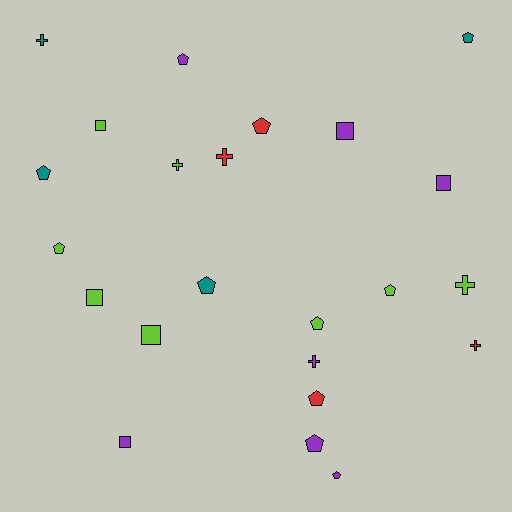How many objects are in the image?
There are 23 objects.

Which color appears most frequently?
Lime, with 8 objects.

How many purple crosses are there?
There is 1 purple cross.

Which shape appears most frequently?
Pentagon, with 11 objects.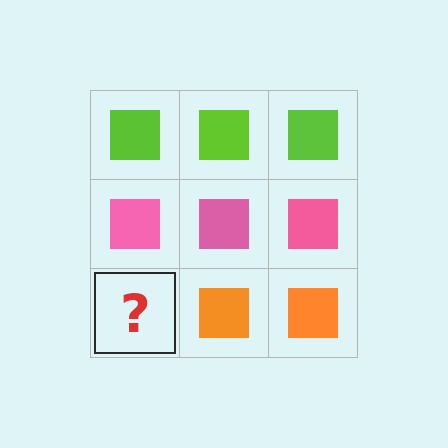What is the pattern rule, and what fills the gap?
The rule is that each row has a consistent color. The gap should be filled with an orange square.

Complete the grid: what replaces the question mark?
The question mark should be replaced with an orange square.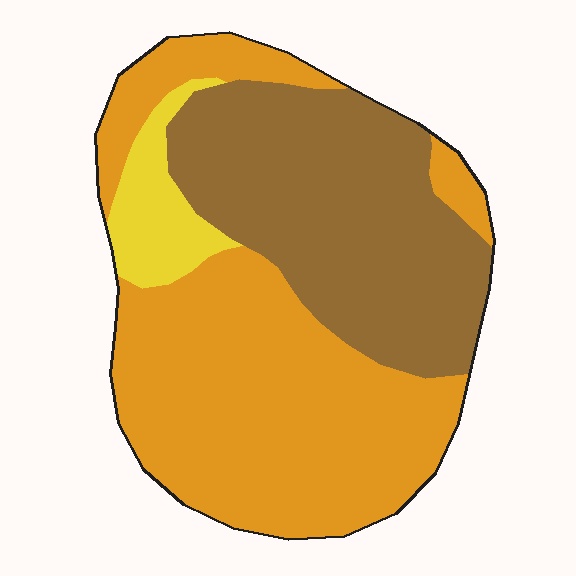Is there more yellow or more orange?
Orange.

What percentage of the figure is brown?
Brown takes up between a third and a half of the figure.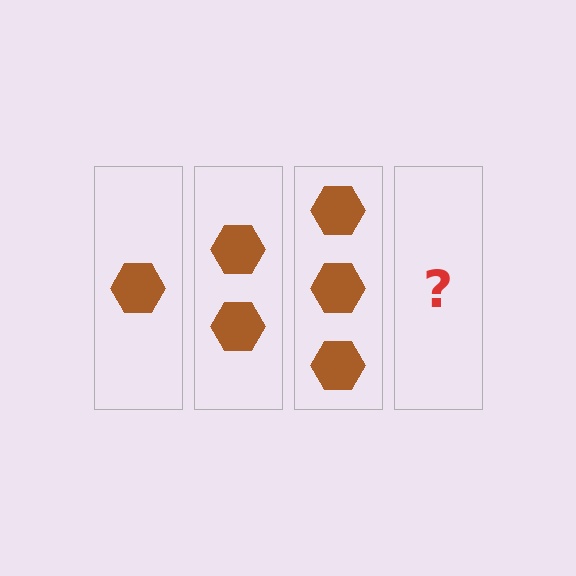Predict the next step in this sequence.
The next step is 4 hexagons.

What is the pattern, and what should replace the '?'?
The pattern is that each step adds one more hexagon. The '?' should be 4 hexagons.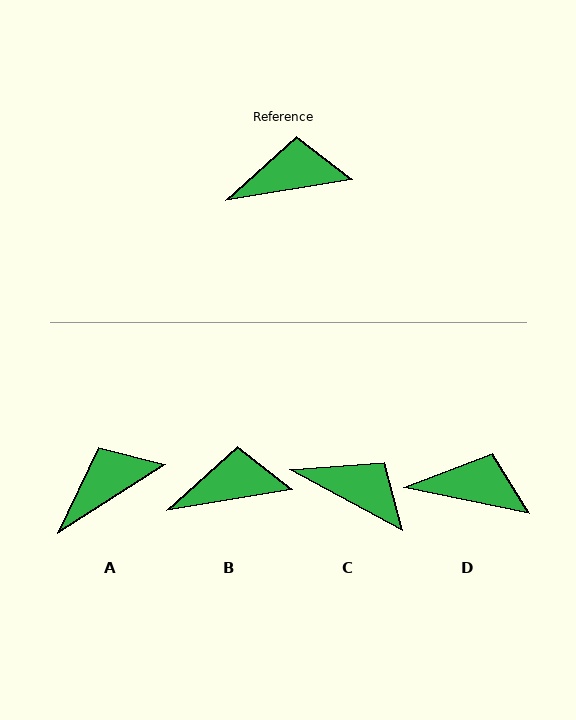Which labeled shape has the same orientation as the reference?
B.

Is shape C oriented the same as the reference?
No, it is off by about 38 degrees.